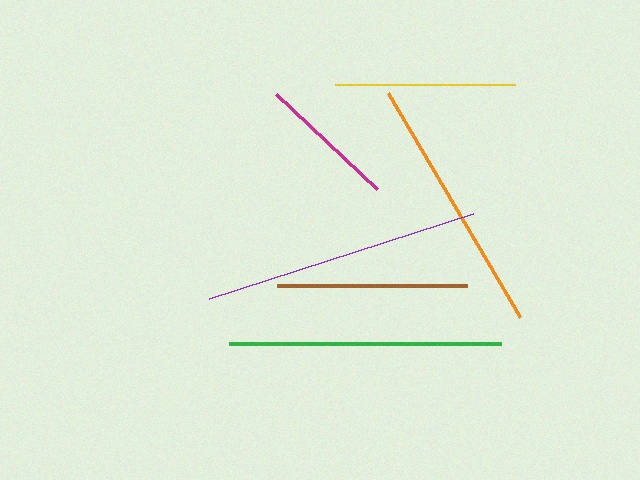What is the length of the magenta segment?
The magenta segment is approximately 139 pixels long.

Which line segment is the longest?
The purple line is the longest at approximately 277 pixels.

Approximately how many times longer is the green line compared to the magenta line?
The green line is approximately 2.0 times the length of the magenta line.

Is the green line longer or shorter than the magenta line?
The green line is longer than the magenta line.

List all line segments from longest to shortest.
From longest to shortest: purple, green, orange, brown, yellow, magenta.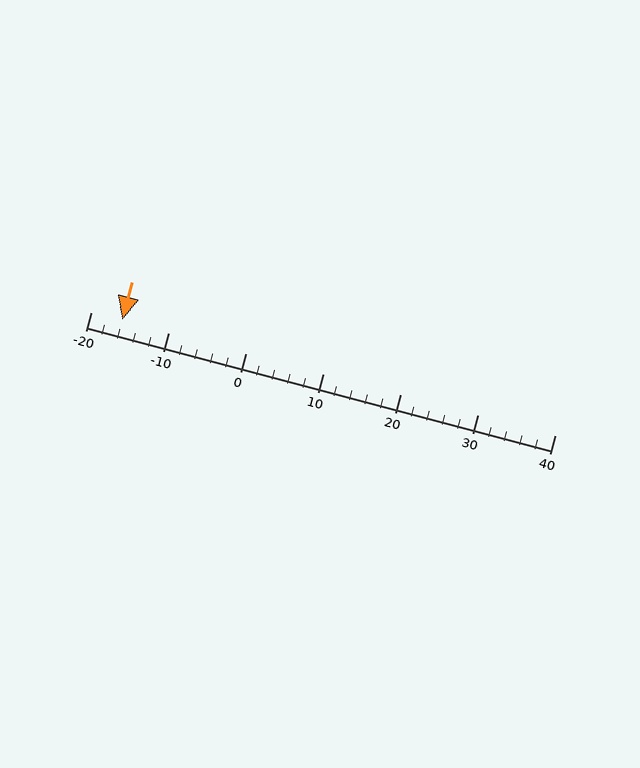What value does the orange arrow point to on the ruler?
The orange arrow points to approximately -16.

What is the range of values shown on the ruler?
The ruler shows values from -20 to 40.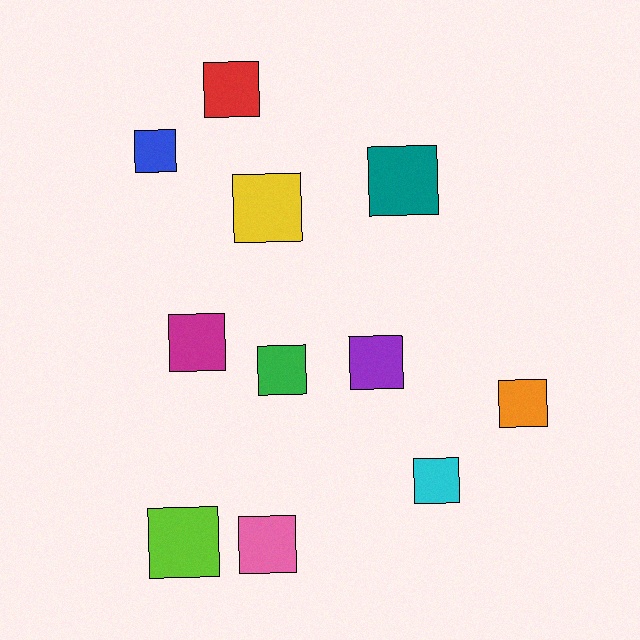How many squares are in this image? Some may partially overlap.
There are 11 squares.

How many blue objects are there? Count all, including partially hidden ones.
There is 1 blue object.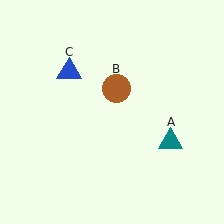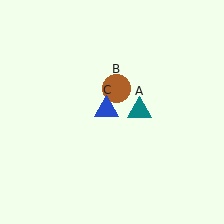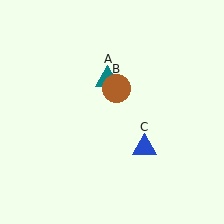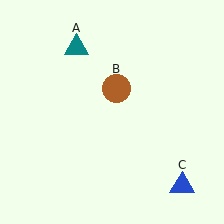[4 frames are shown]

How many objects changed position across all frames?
2 objects changed position: teal triangle (object A), blue triangle (object C).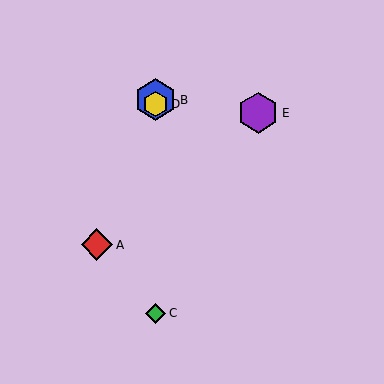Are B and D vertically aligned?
Yes, both are at x≈156.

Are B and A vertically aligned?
No, B is at x≈156 and A is at x≈97.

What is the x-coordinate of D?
Object D is at x≈156.